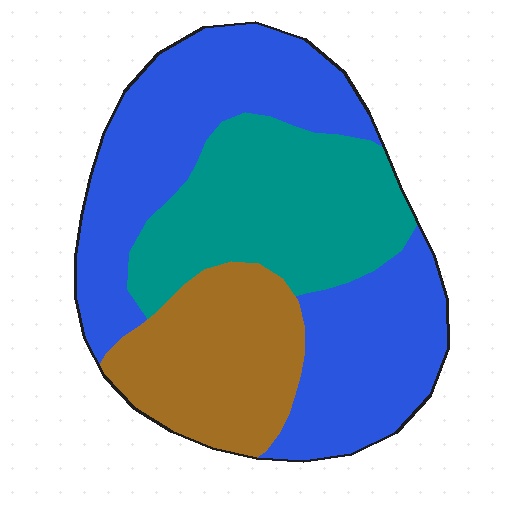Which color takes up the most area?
Blue, at roughly 50%.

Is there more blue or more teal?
Blue.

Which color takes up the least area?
Brown, at roughly 20%.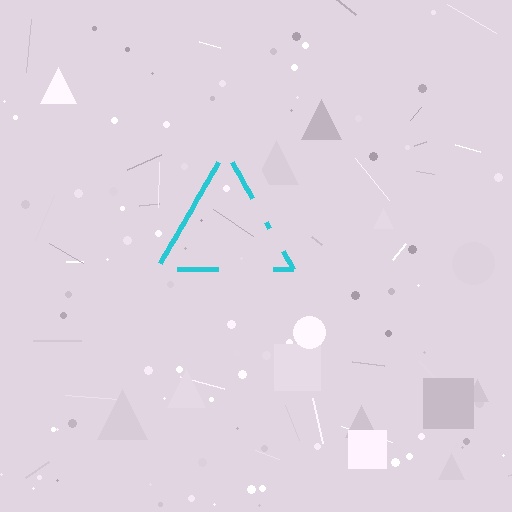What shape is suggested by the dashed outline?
The dashed outline suggests a triangle.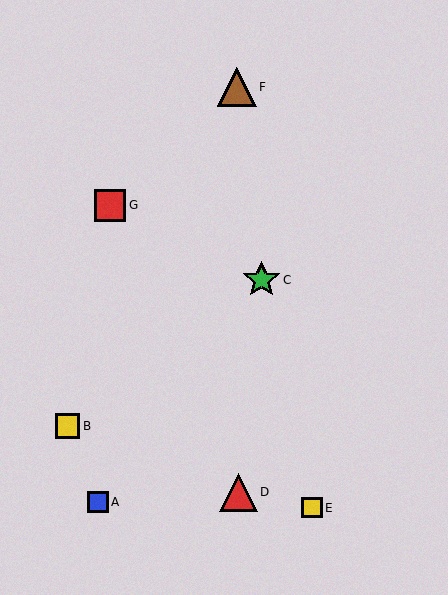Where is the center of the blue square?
The center of the blue square is at (98, 502).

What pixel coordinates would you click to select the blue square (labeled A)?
Click at (98, 502) to select the blue square A.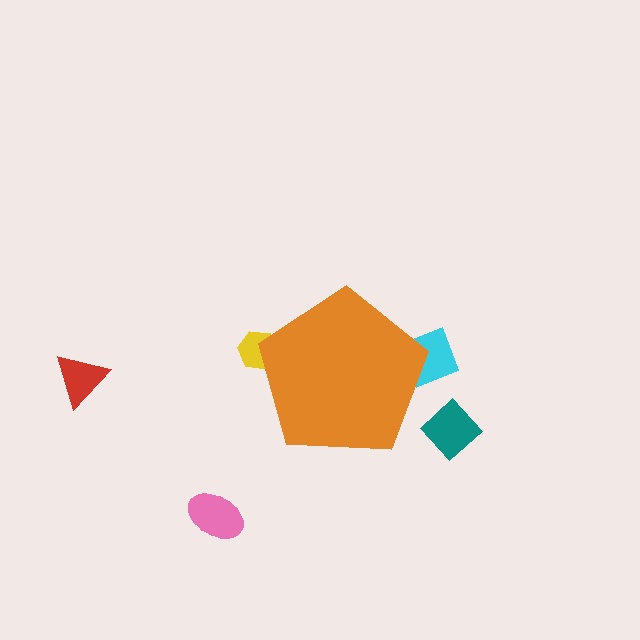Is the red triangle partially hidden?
No, the red triangle is fully visible.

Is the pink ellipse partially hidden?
No, the pink ellipse is fully visible.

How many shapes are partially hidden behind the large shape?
2 shapes are partially hidden.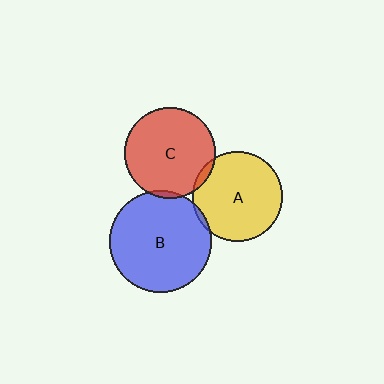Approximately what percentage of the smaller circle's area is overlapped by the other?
Approximately 5%.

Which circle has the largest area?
Circle B (blue).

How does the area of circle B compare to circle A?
Approximately 1.3 times.